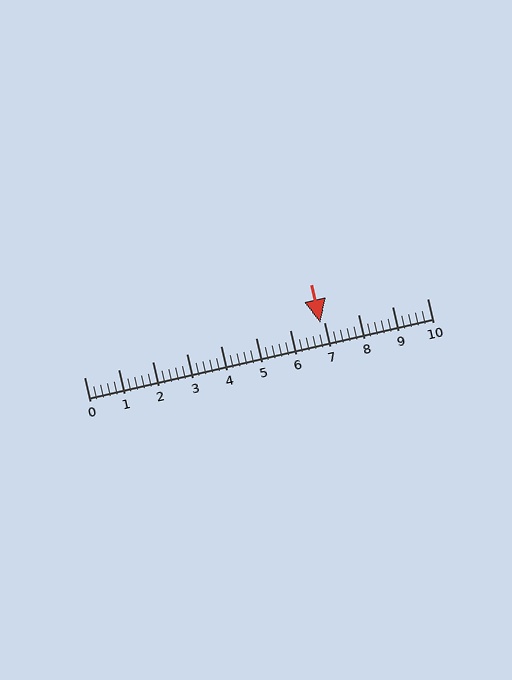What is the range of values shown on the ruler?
The ruler shows values from 0 to 10.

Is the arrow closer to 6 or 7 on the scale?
The arrow is closer to 7.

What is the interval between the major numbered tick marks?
The major tick marks are spaced 1 units apart.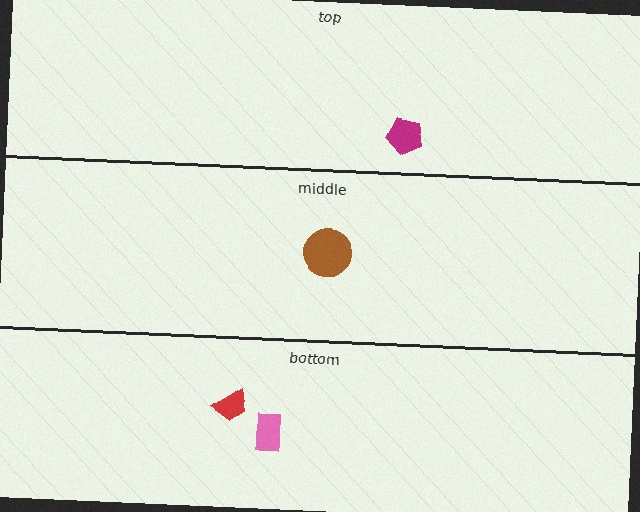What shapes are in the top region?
The magenta pentagon.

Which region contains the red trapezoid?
The bottom region.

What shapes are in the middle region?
The brown circle.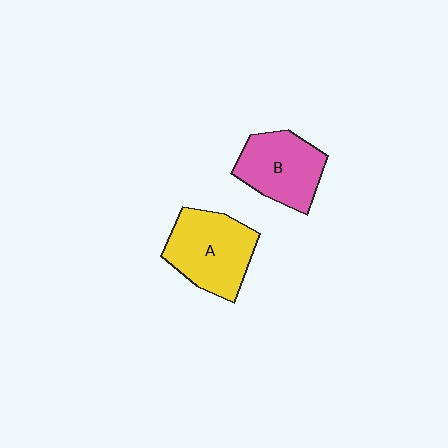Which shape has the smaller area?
Shape B (pink).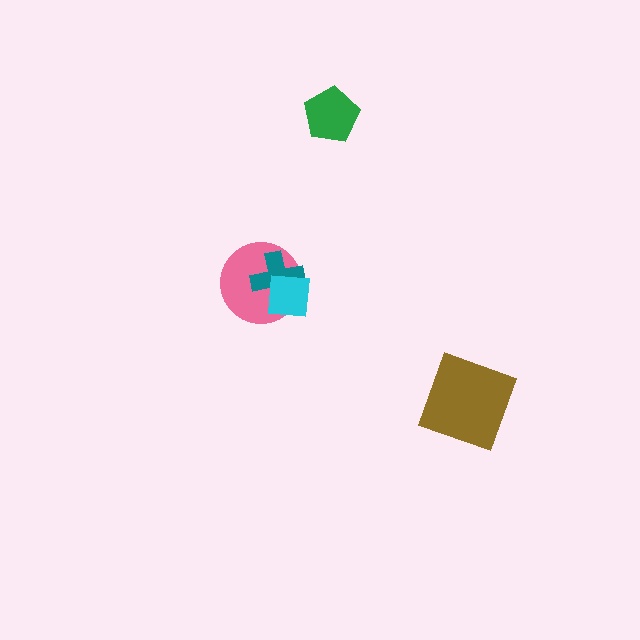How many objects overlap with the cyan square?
2 objects overlap with the cyan square.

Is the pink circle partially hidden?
Yes, it is partially covered by another shape.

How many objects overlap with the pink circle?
2 objects overlap with the pink circle.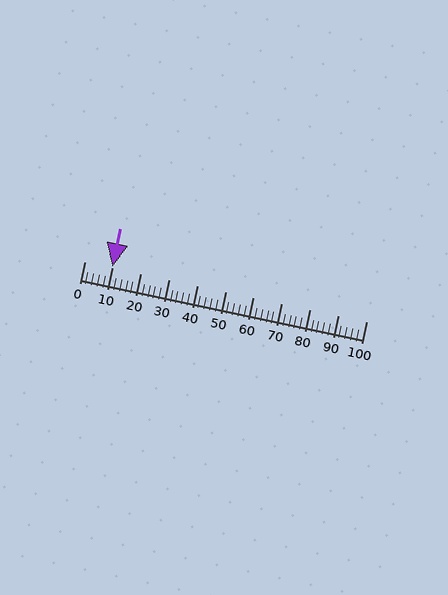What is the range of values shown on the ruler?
The ruler shows values from 0 to 100.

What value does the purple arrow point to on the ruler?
The purple arrow points to approximately 10.